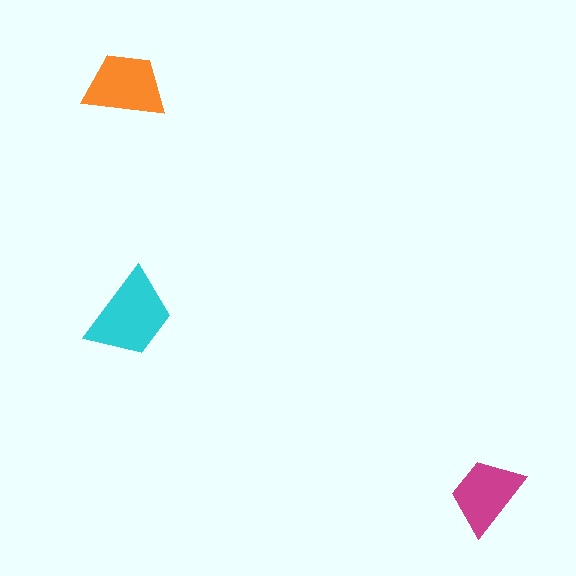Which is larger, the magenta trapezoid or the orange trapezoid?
The orange one.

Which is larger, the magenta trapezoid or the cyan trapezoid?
The cyan one.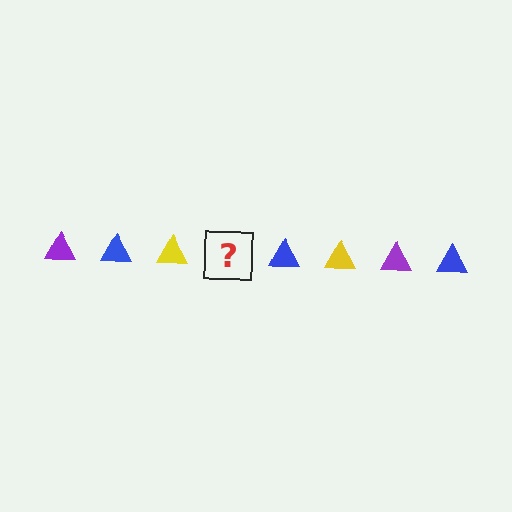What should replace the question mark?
The question mark should be replaced with a purple triangle.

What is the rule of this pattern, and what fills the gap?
The rule is that the pattern cycles through purple, blue, yellow triangles. The gap should be filled with a purple triangle.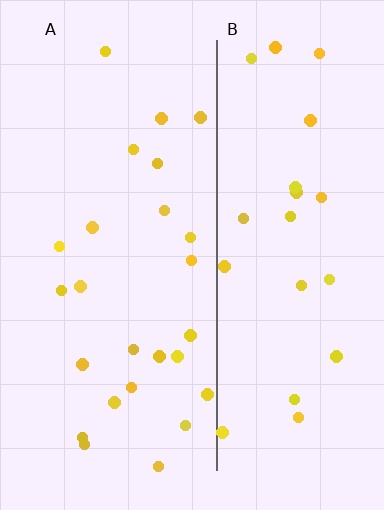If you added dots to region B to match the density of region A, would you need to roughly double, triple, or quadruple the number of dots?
Approximately double.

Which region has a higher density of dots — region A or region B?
A (the left).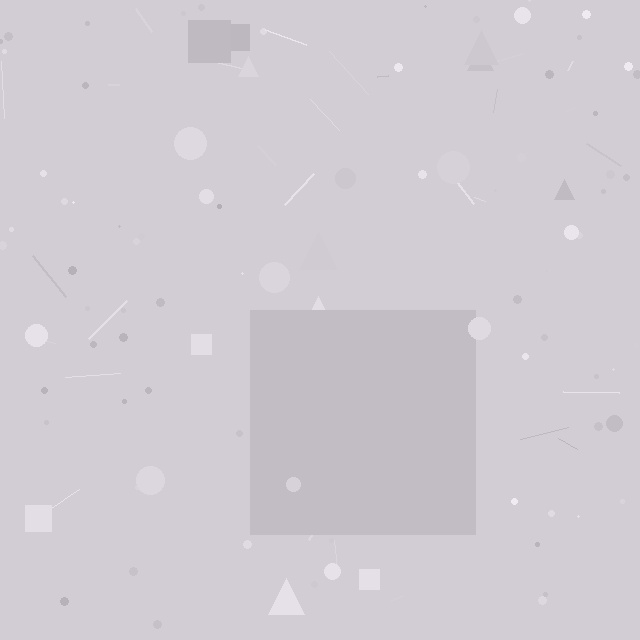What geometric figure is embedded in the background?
A square is embedded in the background.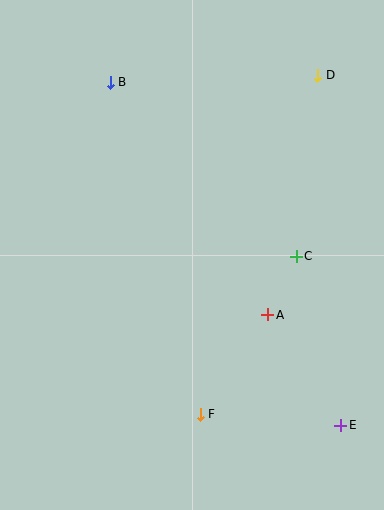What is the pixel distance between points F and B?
The distance between F and B is 344 pixels.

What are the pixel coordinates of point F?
Point F is at (200, 414).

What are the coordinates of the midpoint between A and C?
The midpoint between A and C is at (282, 286).